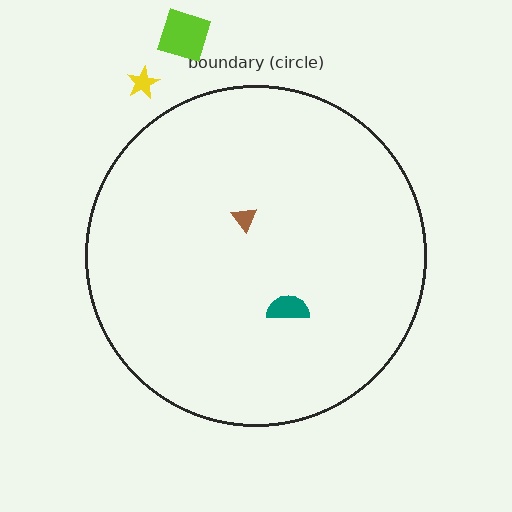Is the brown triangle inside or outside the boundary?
Inside.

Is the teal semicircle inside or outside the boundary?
Inside.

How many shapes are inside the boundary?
2 inside, 2 outside.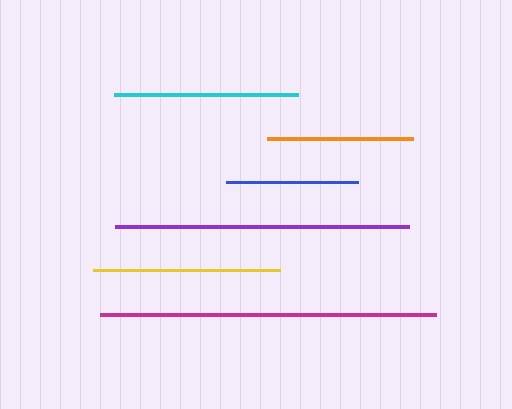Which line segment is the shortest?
The blue line is the shortest at approximately 132 pixels.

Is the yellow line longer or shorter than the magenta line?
The magenta line is longer than the yellow line.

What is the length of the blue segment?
The blue segment is approximately 132 pixels long.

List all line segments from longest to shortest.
From longest to shortest: magenta, purple, yellow, cyan, orange, blue.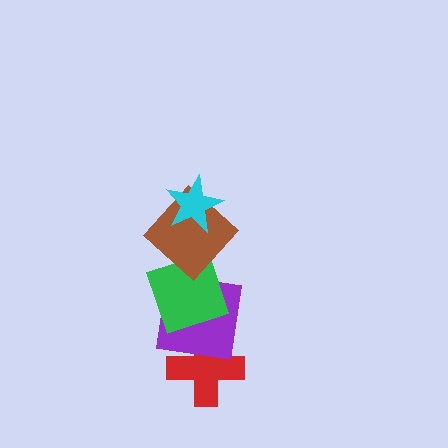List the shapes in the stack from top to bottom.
From top to bottom: the cyan star, the brown diamond, the green square, the purple square, the red cross.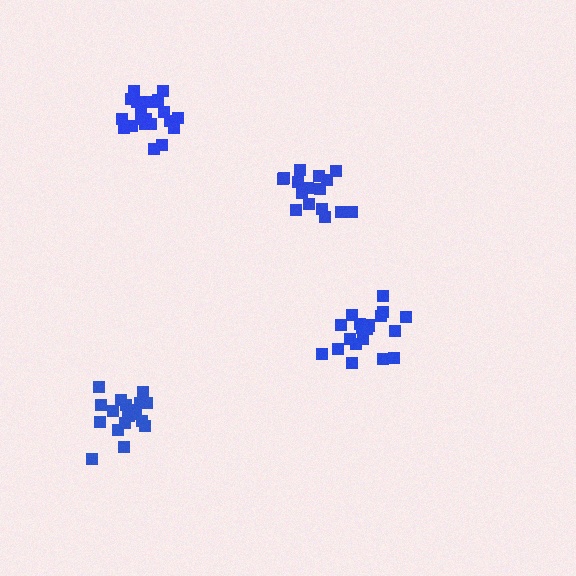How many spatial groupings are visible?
There are 4 spatial groupings.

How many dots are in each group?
Group 1: 16 dots, Group 2: 19 dots, Group 3: 21 dots, Group 4: 19 dots (75 total).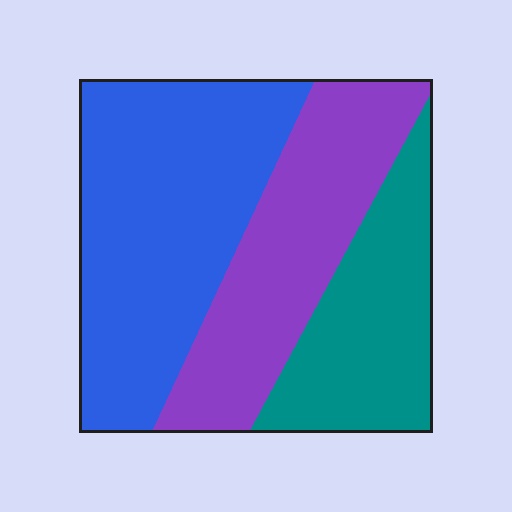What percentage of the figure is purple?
Purple covers about 30% of the figure.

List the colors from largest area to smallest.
From largest to smallest: blue, purple, teal.